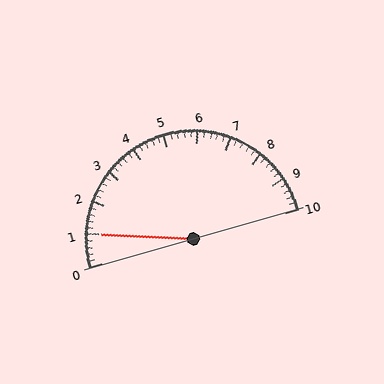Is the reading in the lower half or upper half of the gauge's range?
The reading is in the lower half of the range (0 to 10).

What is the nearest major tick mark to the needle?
The nearest major tick mark is 1.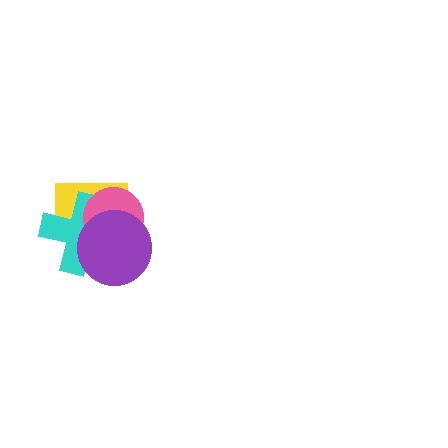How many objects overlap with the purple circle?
3 objects overlap with the purple circle.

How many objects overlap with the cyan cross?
3 objects overlap with the cyan cross.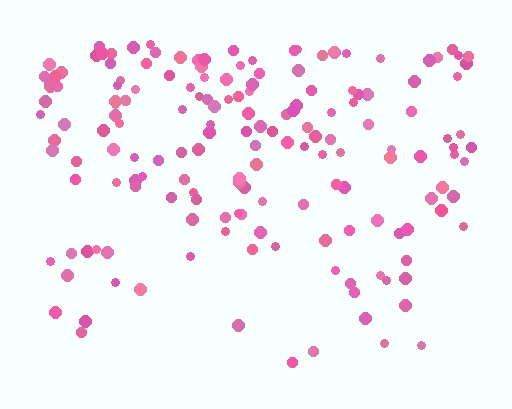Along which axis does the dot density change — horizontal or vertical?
Vertical.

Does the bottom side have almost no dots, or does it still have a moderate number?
Still a moderate number, just noticeably fewer than the top.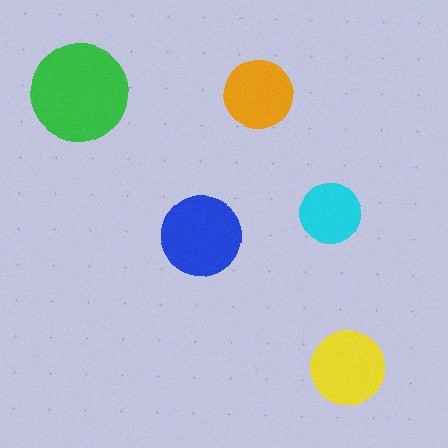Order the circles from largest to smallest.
the green one, the blue one, the yellow one, the orange one, the cyan one.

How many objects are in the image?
There are 5 objects in the image.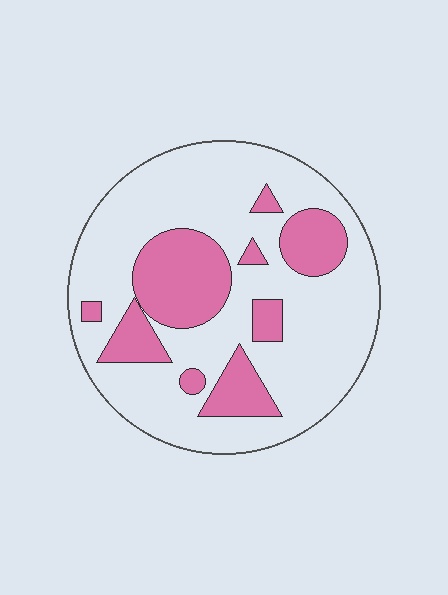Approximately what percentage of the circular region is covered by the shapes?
Approximately 25%.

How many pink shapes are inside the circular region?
9.